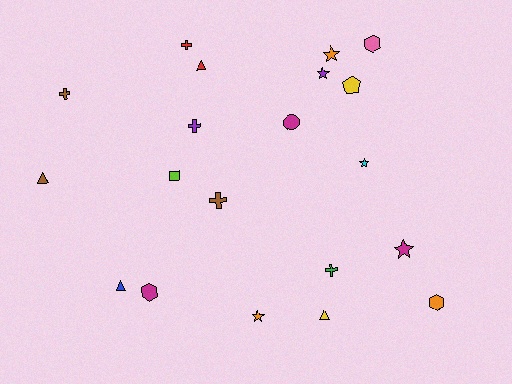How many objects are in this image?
There are 20 objects.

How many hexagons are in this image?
There are 3 hexagons.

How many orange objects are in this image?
There are 3 orange objects.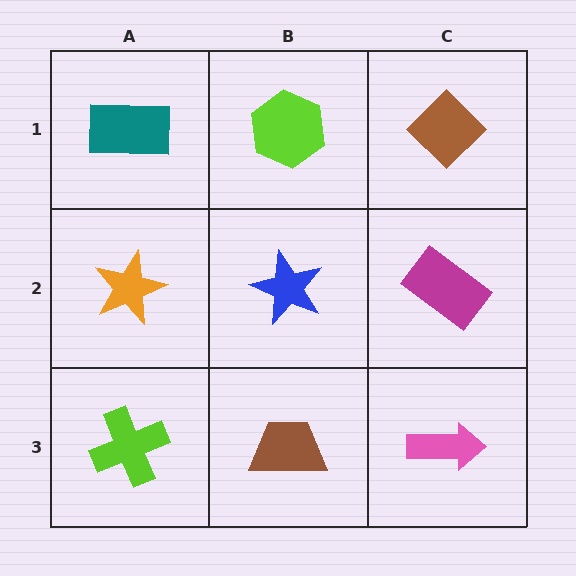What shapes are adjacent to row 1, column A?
An orange star (row 2, column A), a lime hexagon (row 1, column B).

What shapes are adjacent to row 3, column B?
A blue star (row 2, column B), a lime cross (row 3, column A), a pink arrow (row 3, column C).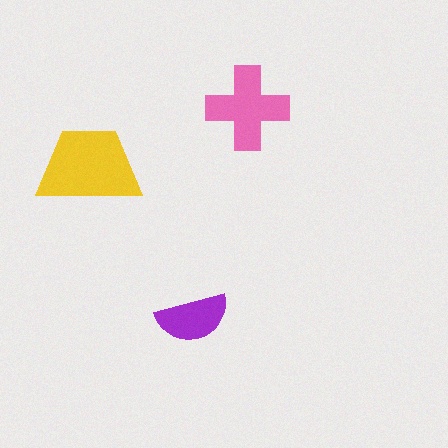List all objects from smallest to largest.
The purple semicircle, the pink cross, the yellow trapezoid.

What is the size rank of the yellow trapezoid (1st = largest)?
1st.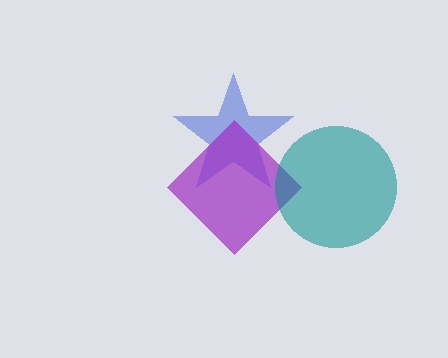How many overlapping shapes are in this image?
There are 3 overlapping shapes in the image.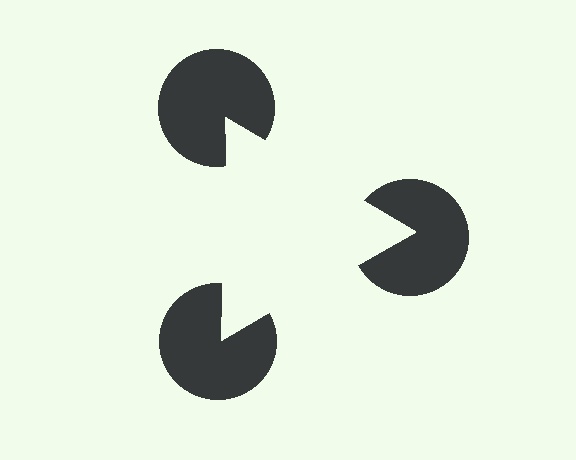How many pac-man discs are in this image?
There are 3 — one at each vertex of the illusory triangle.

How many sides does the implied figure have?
3 sides.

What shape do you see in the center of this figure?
An illusory triangle — its edges are inferred from the aligned wedge cuts in the pac-man discs, not physically drawn.